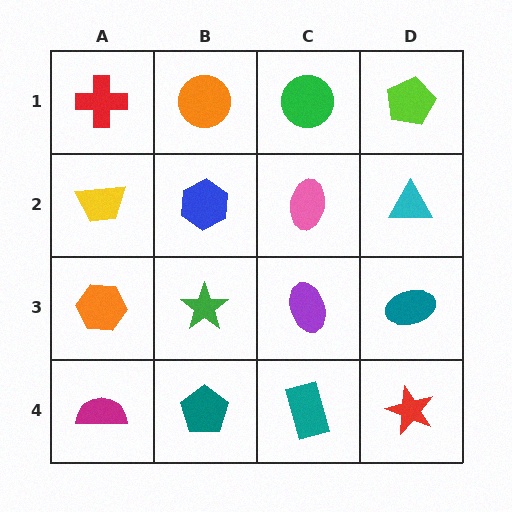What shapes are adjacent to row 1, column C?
A pink ellipse (row 2, column C), an orange circle (row 1, column B), a lime pentagon (row 1, column D).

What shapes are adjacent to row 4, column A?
An orange hexagon (row 3, column A), a teal pentagon (row 4, column B).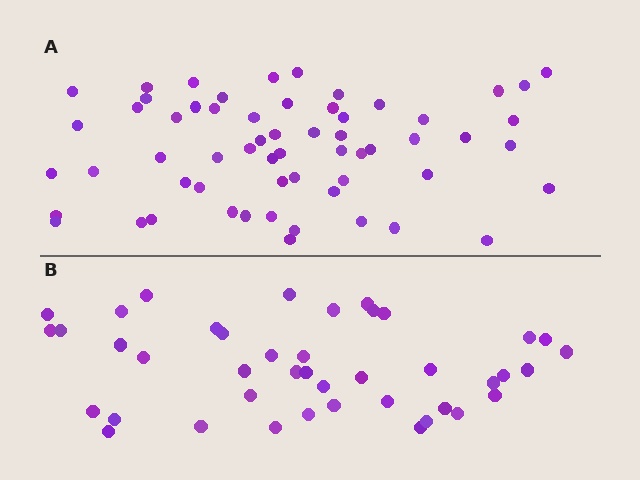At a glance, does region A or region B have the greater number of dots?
Region A (the top region) has more dots.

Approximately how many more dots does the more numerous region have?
Region A has approximately 20 more dots than region B.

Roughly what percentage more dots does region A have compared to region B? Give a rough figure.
About 45% more.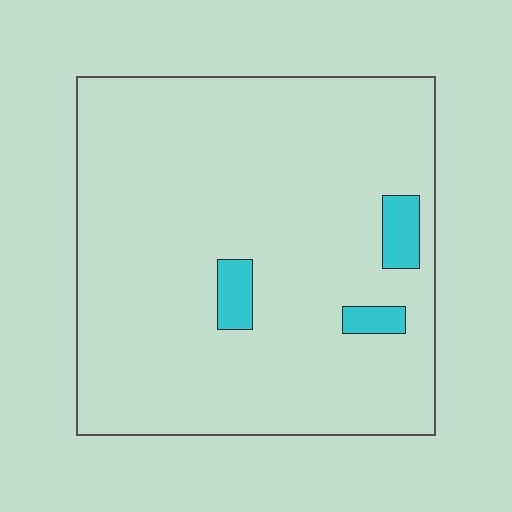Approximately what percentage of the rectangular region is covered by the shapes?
Approximately 5%.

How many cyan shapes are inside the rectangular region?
3.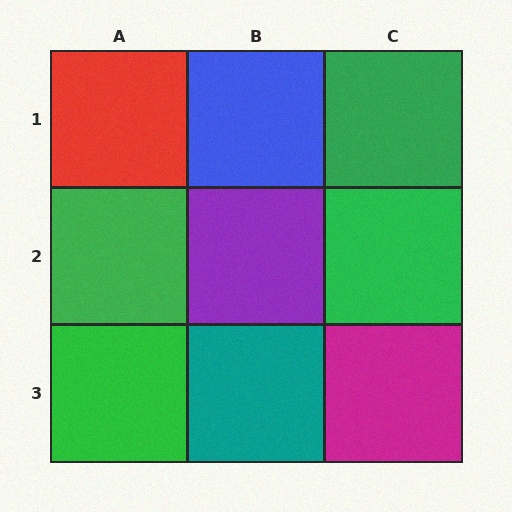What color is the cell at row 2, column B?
Purple.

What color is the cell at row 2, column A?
Green.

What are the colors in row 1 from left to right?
Red, blue, green.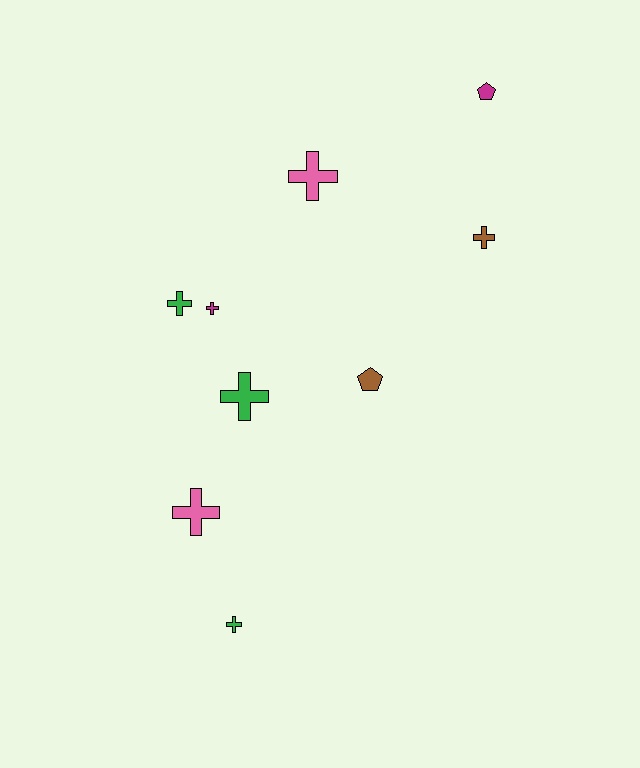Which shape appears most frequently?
Cross, with 7 objects.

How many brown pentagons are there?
There is 1 brown pentagon.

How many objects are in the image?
There are 9 objects.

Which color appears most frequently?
Green, with 3 objects.